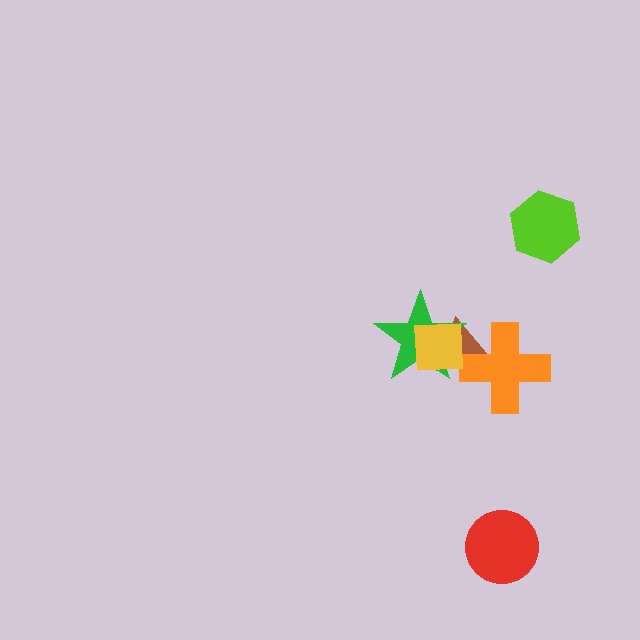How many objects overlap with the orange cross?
2 objects overlap with the orange cross.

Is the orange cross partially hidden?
Yes, it is partially covered by another shape.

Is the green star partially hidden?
Yes, it is partially covered by another shape.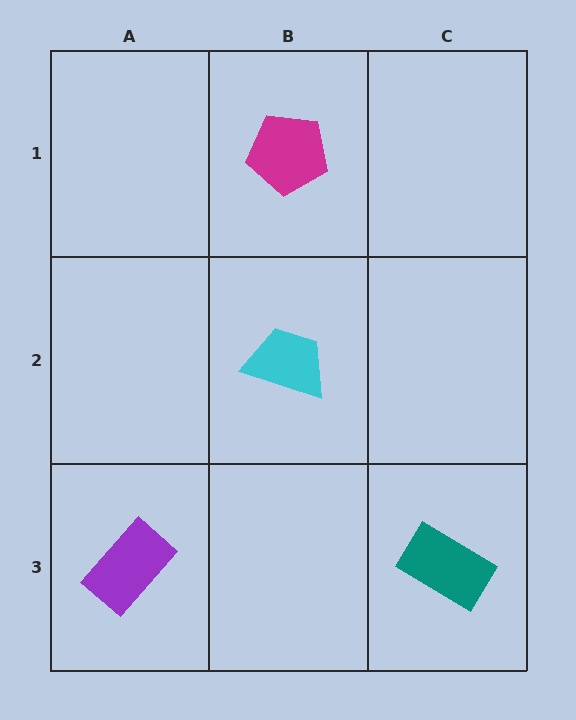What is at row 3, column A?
A purple rectangle.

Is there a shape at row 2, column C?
No, that cell is empty.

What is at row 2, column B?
A cyan trapezoid.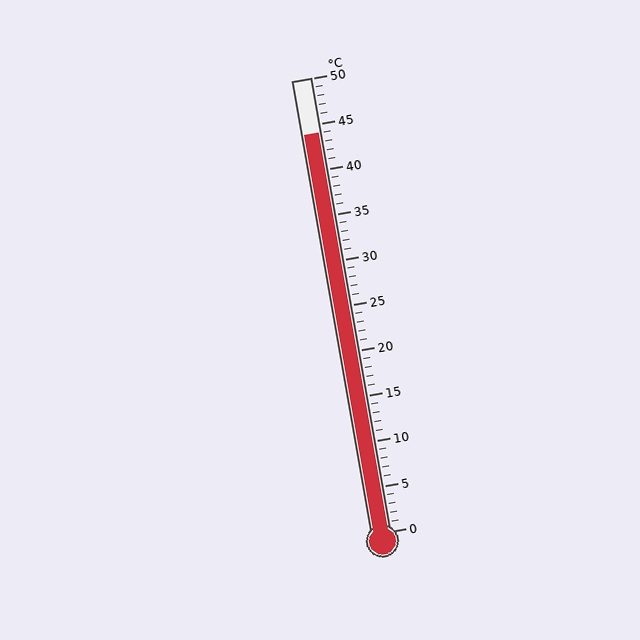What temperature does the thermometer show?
The thermometer shows approximately 44°C.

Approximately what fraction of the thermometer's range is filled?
The thermometer is filled to approximately 90% of its range.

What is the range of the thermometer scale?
The thermometer scale ranges from 0°C to 50°C.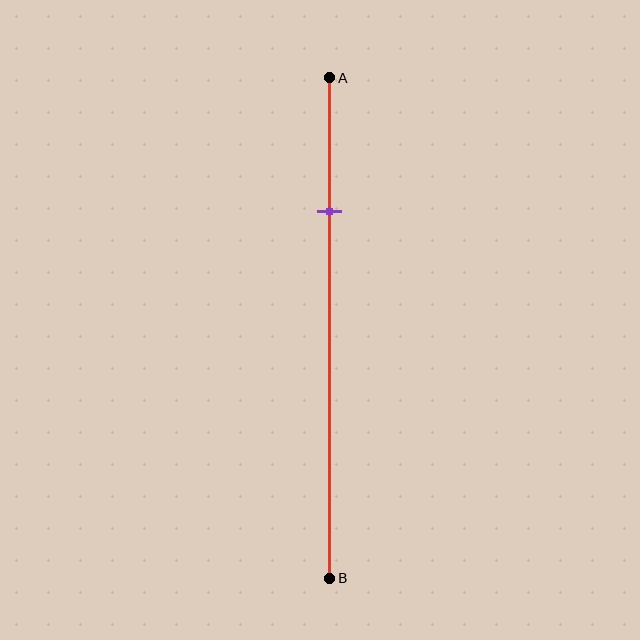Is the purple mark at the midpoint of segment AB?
No, the mark is at about 25% from A, not at the 50% midpoint.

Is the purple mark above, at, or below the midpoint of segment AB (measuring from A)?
The purple mark is above the midpoint of segment AB.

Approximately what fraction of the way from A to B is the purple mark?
The purple mark is approximately 25% of the way from A to B.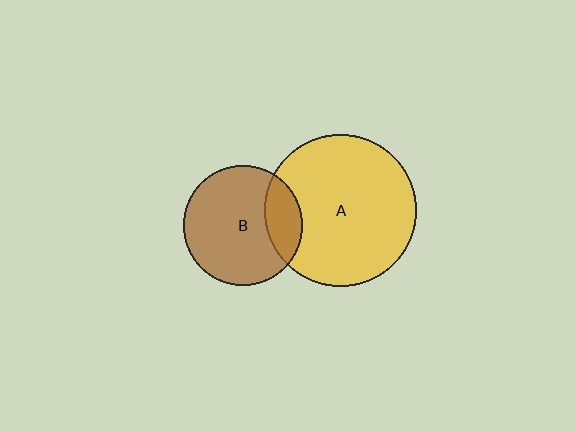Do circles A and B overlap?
Yes.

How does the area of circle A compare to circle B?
Approximately 1.6 times.